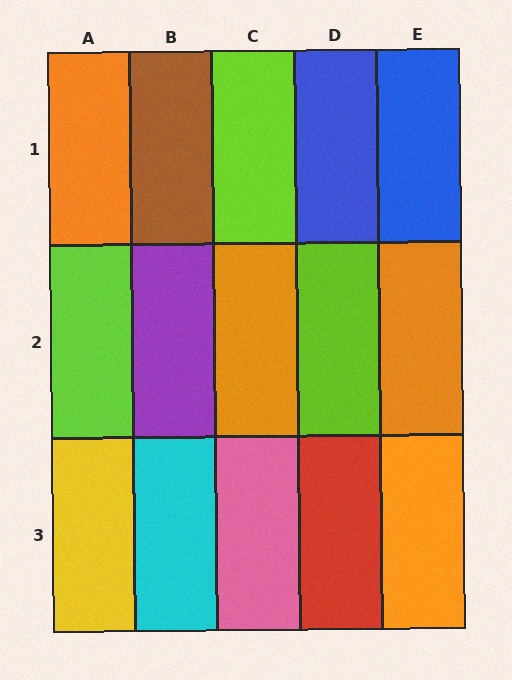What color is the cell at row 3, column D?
Red.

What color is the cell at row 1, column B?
Brown.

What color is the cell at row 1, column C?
Lime.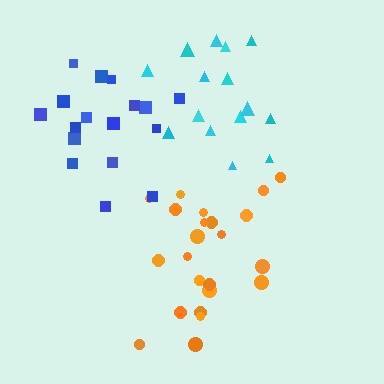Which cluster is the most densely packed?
Orange.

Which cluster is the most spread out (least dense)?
Blue.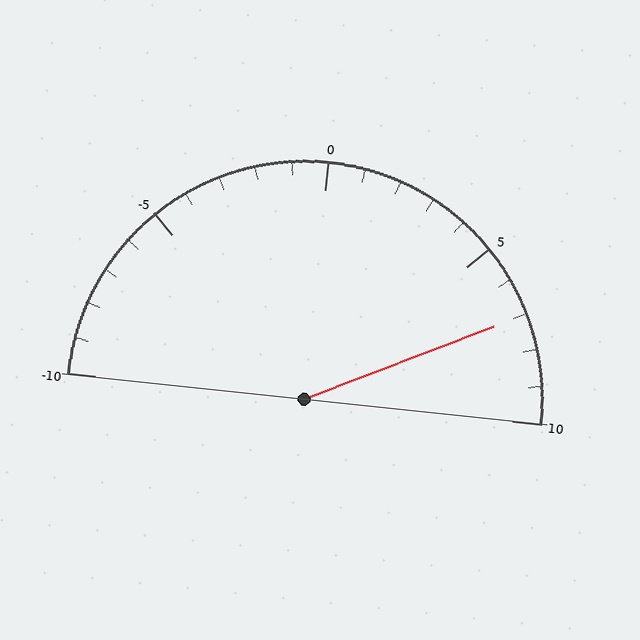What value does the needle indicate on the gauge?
The needle indicates approximately 7.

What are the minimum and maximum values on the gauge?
The gauge ranges from -10 to 10.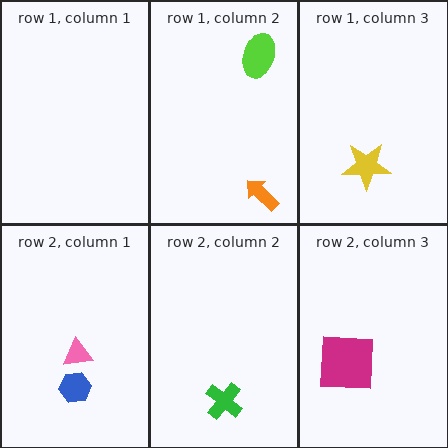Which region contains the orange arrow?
The row 1, column 2 region.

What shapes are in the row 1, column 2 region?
The orange arrow, the lime ellipse.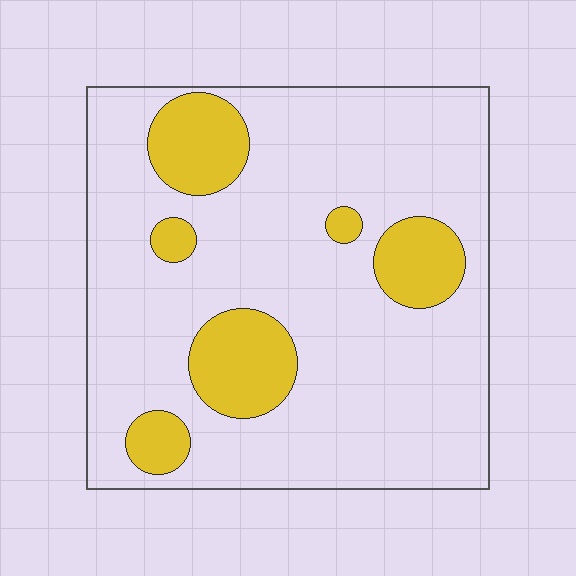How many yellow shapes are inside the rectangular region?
6.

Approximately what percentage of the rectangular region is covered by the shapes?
Approximately 20%.